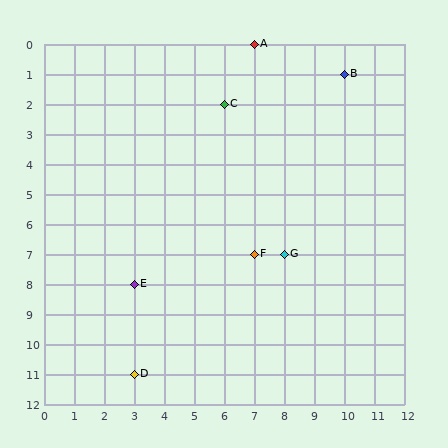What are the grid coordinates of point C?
Point C is at grid coordinates (6, 2).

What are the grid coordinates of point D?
Point D is at grid coordinates (3, 11).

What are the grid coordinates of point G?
Point G is at grid coordinates (8, 7).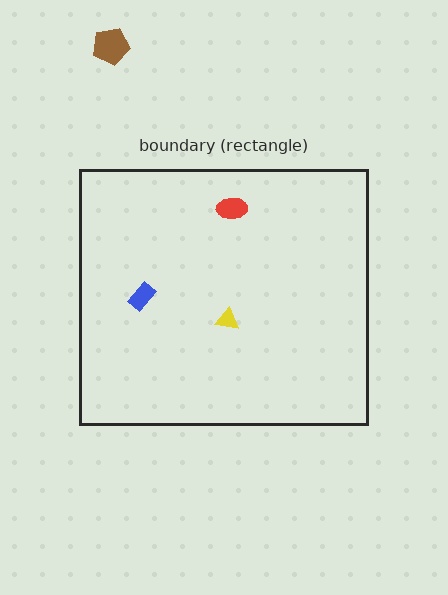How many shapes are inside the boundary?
3 inside, 1 outside.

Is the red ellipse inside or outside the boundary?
Inside.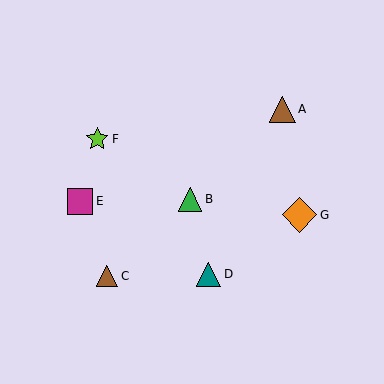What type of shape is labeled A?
Shape A is a brown triangle.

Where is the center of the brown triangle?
The center of the brown triangle is at (107, 276).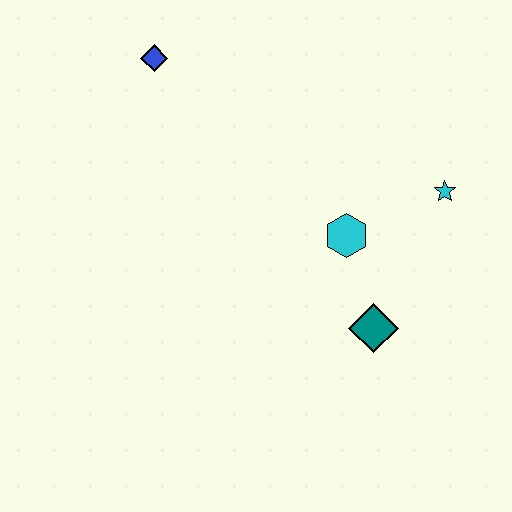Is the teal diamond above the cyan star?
No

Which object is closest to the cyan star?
The cyan hexagon is closest to the cyan star.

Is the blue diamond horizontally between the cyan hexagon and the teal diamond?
No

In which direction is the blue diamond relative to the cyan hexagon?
The blue diamond is to the left of the cyan hexagon.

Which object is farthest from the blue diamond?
The teal diamond is farthest from the blue diamond.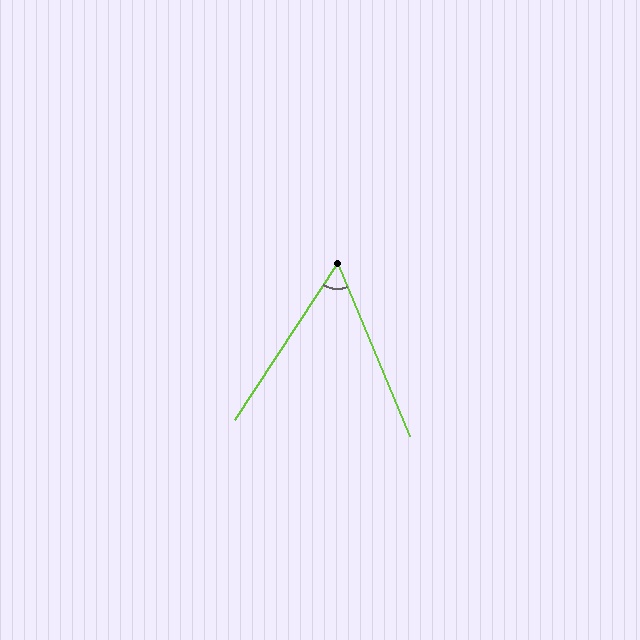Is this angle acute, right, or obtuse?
It is acute.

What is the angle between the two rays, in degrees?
Approximately 56 degrees.